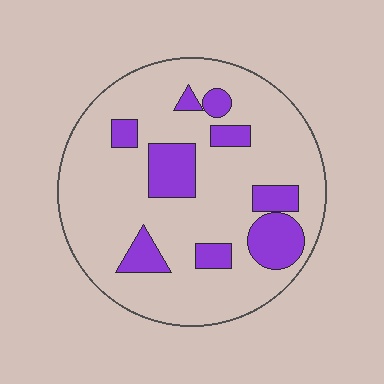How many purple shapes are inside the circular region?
9.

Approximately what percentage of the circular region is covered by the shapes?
Approximately 20%.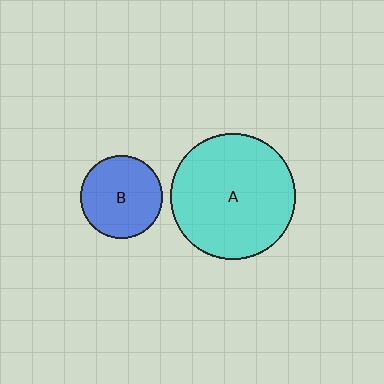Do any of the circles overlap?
No, none of the circles overlap.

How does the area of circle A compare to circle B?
Approximately 2.3 times.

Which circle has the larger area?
Circle A (cyan).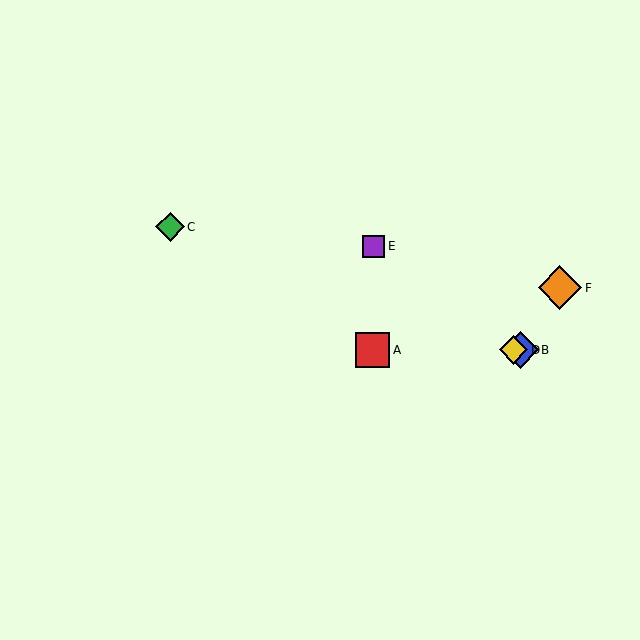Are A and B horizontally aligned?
Yes, both are at y≈350.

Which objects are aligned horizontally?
Objects A, B, D are aligned horizontally.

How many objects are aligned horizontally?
3 objects (A, B, D) are aligned horizontally.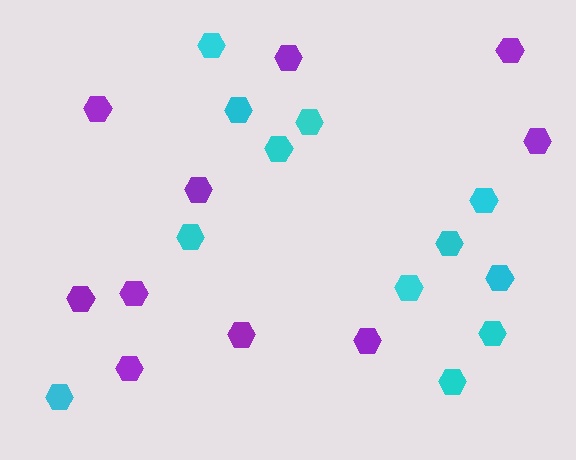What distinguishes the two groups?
There are 2 groups: one group of cyan hexagons (12) and one group of purple hexagons (10).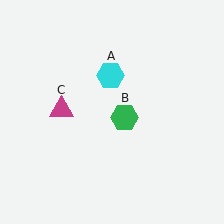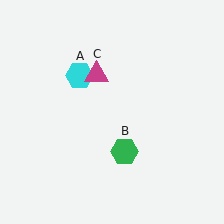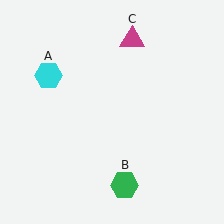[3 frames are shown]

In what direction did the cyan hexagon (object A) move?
The cyan hexagon (object A) moved left.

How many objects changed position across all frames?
3 objects changed position: cyan hexagon (object A), green hexagon (object B), magenta triangle (object C).